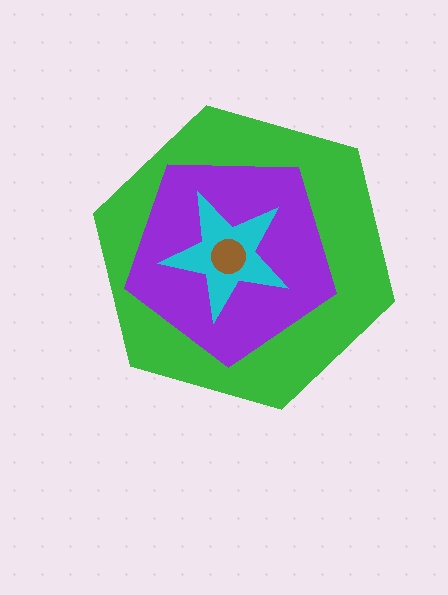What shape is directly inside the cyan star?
The brown circle.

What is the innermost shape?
The brown circle.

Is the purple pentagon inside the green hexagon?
Yes.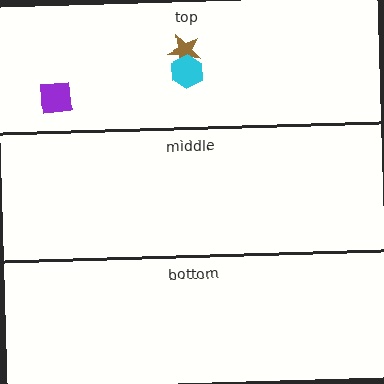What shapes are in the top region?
The brown star, the purple square, the cyan hexagon.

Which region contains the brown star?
The top region.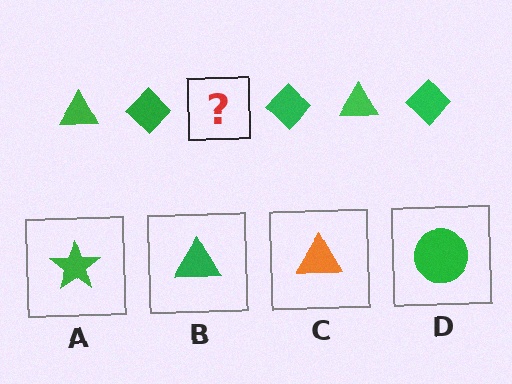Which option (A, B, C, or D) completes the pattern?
B.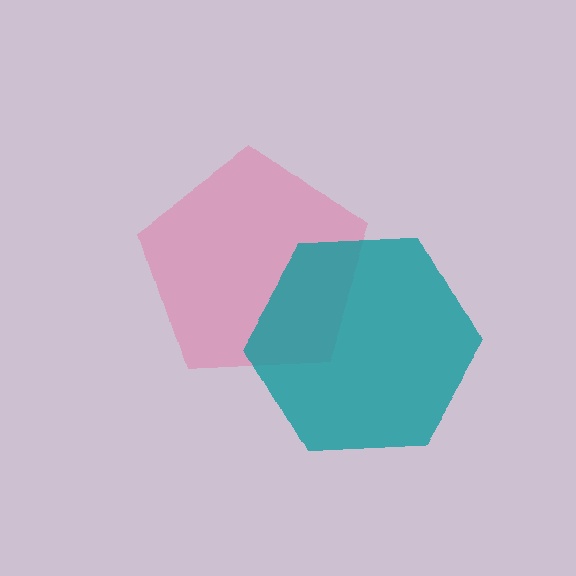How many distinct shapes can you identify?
There are 2 distinct shapes: a pink pentagon, a teal hexagon.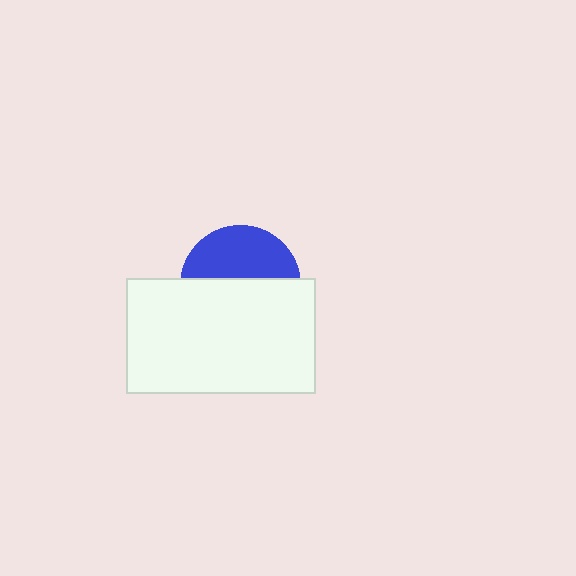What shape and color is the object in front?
The object in front is a white rectangle.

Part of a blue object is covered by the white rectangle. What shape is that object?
It is a circle.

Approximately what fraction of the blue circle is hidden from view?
Roughly 58% of the blue circle is hidden behind the white rectangle.